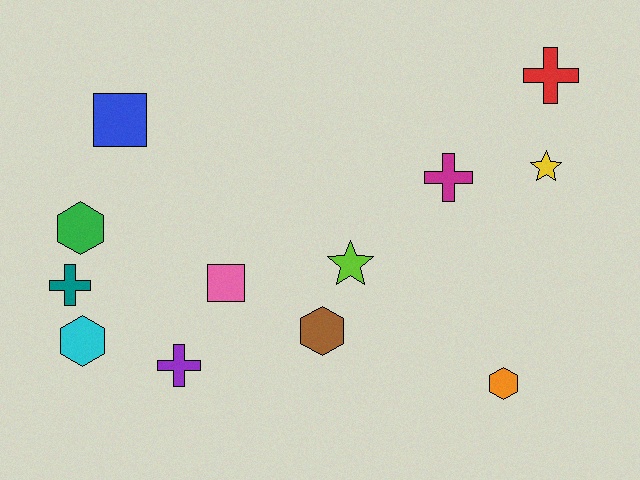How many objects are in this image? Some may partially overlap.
There are 12 objects.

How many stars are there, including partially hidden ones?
There are 2 stars.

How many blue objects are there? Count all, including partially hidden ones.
There is 1 blue object.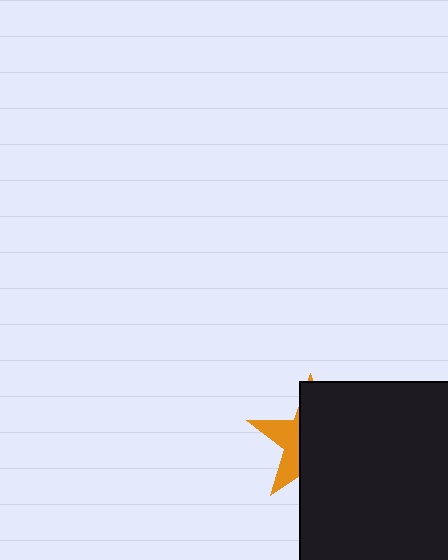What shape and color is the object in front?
The object in front is a black square.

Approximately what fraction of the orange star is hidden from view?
Roughly 66% of the orange star is hidden behind the black square.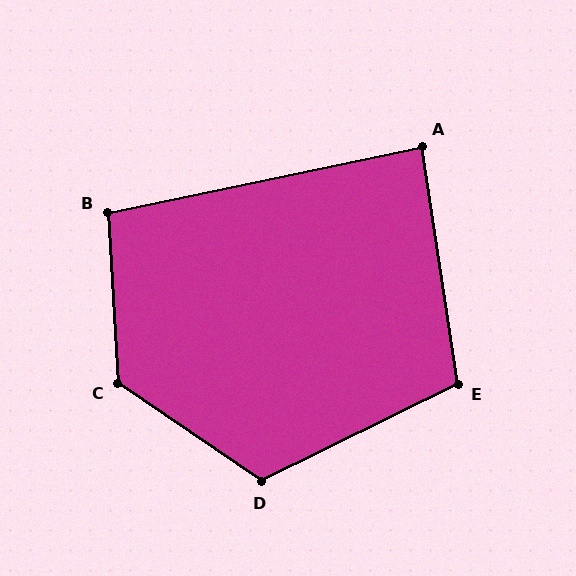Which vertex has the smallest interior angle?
A, at approximately 87 degrees.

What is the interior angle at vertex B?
Approximately 99 degrees (obtuse).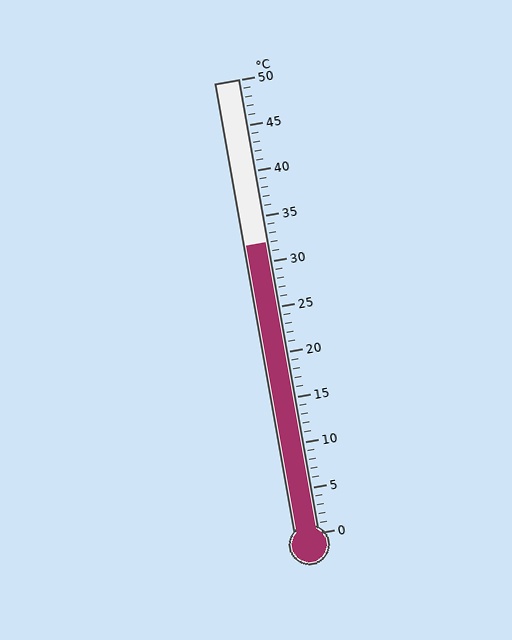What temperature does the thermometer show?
The thermometer shows approximately 32°C.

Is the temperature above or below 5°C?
The temperature is above 5°C.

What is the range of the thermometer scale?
The thermometer scale ranges from 0°C to 50°C.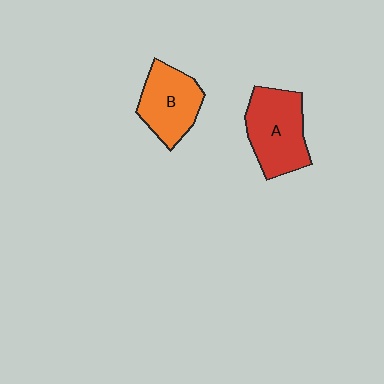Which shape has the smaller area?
Shape B (orange).